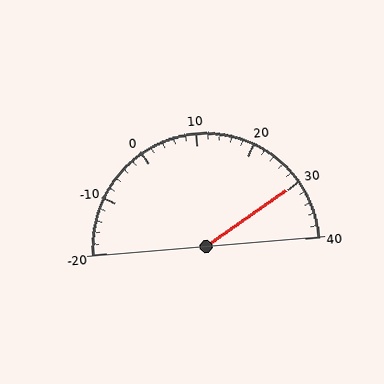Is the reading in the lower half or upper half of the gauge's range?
The reading is in the upper half of the range (-20 to 40).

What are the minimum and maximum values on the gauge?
The gauge ranges from -20 to 40.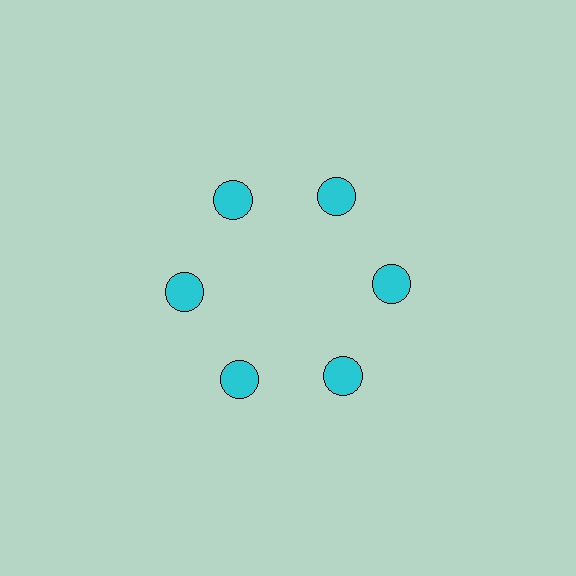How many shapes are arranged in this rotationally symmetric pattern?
There are 6 shapes, arranged in 6 groups of 1.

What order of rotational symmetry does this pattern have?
This pattern has 6-fold rotational symmetry.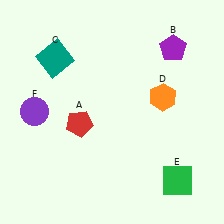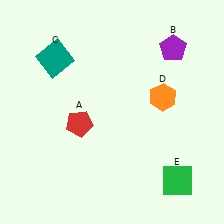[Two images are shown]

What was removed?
The purple circle (F) was removed in Image 2.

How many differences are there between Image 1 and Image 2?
There is 1 difference between the two images.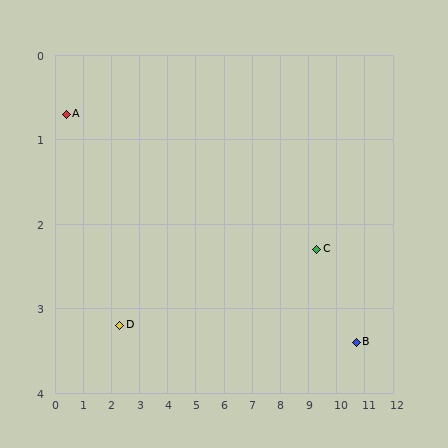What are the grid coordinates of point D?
Point D is at approximately (2.3, 3.2).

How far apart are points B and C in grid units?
Points B and C are about 1.8 grid units apart.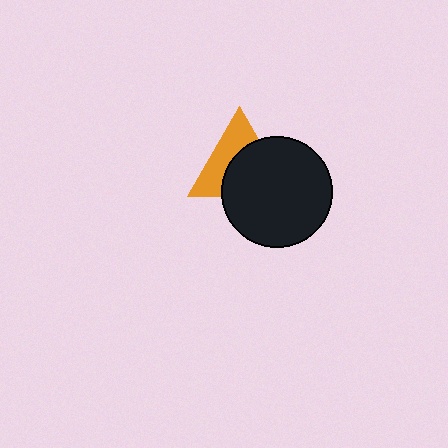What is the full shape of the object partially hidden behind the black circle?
The partially hidden object is an orange triangle.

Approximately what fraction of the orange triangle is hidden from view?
Roughly 54% of the orange triangle is hidden behind the black circle.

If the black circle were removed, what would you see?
You would see the complete orange triangle.